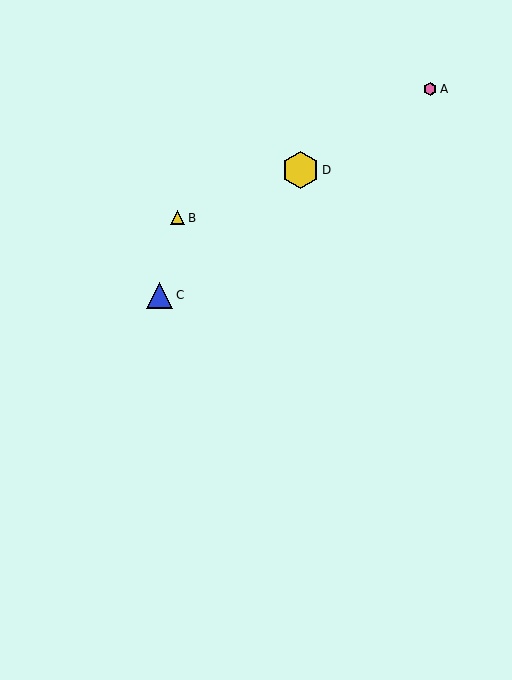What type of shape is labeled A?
Shape A is a pink hexagon.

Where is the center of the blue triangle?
The center of the blue triangle is at (159, 295).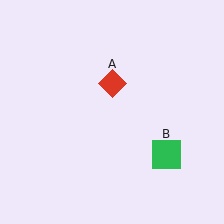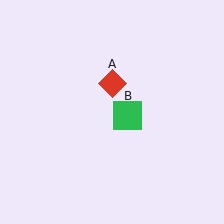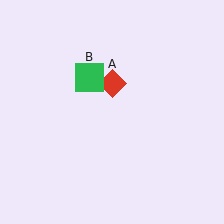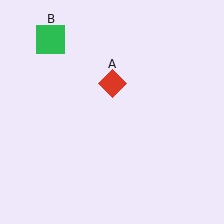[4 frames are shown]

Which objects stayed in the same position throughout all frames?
Red diamond (object A) remained stationary.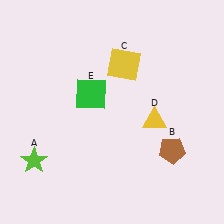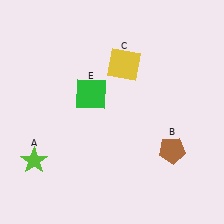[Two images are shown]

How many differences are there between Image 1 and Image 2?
There is 1 difference between the two images.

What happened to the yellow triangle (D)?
The yellow triangle (D) was removed in Image 2. It was in the bottom-right area of Image 1.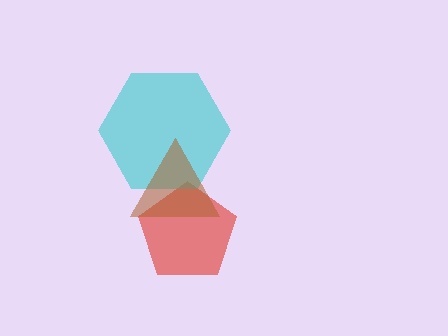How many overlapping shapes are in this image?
There are 3 overlapping shapes in the image.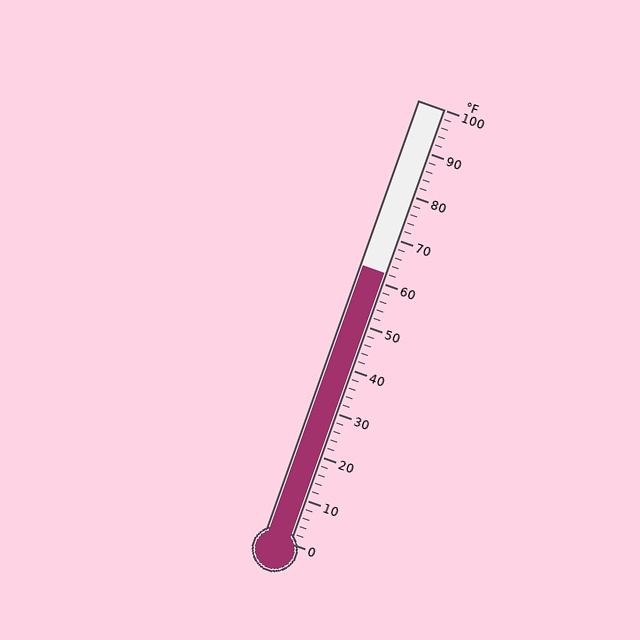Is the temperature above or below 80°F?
The temperature is below 80°F.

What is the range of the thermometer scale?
The thermometer scale ranges from 0°F to 100°F.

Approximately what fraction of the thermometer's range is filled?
The thermometer is filled to approximately 60% of its range.